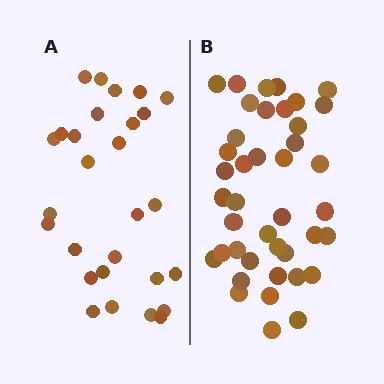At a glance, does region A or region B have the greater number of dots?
Region B (the right region) has more dots.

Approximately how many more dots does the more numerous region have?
Region B has approximately 15 more dots than region A.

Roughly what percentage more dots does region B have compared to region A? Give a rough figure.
About 45% more.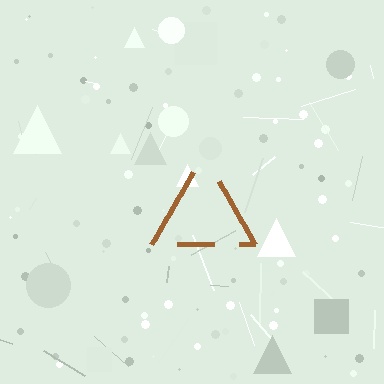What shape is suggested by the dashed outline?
The dashed outline suggests a triangle.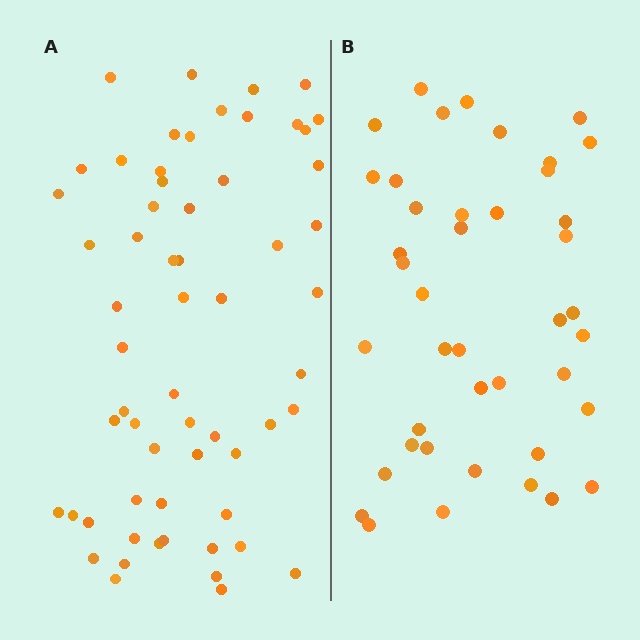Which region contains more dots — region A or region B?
Region A (the left region) has more dots.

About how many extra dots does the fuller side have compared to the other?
Region A has approximately 20 more dots than region B.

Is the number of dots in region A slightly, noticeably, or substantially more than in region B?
Region A has noticeably more, but not dramatically so. The ratio is roughly 1.4 to 1.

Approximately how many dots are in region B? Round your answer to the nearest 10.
About 40 dots. (The exact count is 42, which rounds to 40.)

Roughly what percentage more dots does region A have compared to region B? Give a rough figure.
About 45% more.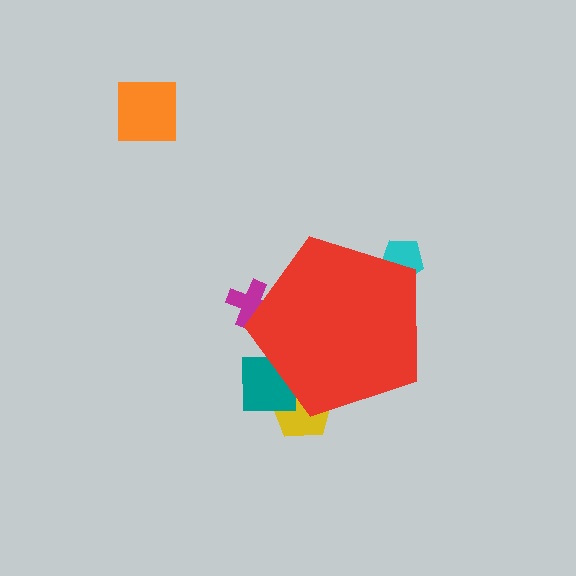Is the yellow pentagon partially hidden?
Yes, the yellow pentagon is partially hidden behind the red pentagon.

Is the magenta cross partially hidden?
Yes, the magenta cross is partially hidden behind the red pentagon.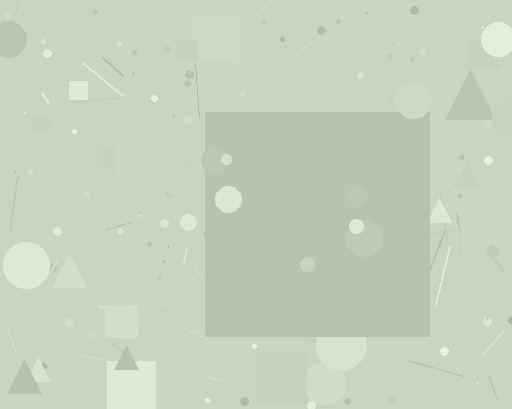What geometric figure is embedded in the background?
A square is embedded in the background.